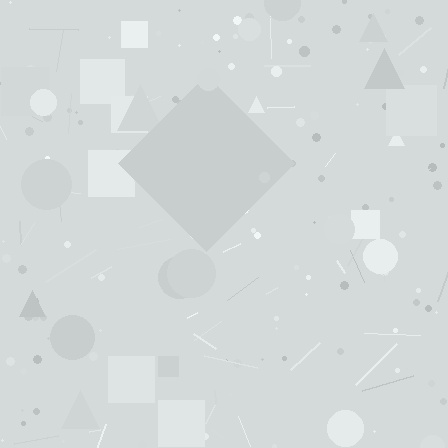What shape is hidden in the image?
A diamond is hidden in the image.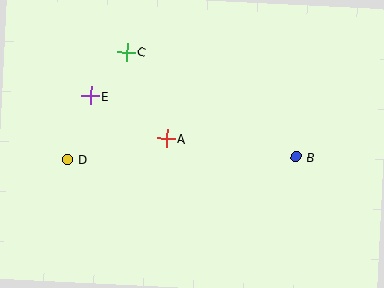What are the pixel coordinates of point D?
Point D is at (67, 159).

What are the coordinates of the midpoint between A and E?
The midpoint between A and E is at (128, 117).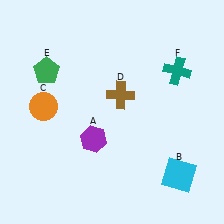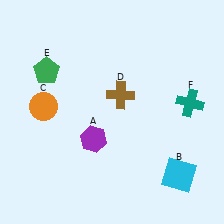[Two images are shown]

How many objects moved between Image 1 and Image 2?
1 object moved between the two images.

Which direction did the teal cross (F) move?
The teal cross (F) moved down.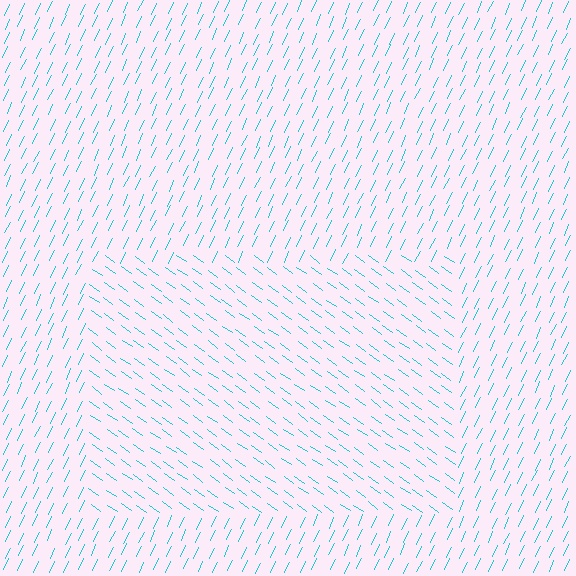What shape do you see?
I see a rectangle.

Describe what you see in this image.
The image is filled with small cyan line segments. A rectangle region in the image has lines oriented differently from the surrounding lines, creating a visible texture boundary.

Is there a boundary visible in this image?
Yes, there is a texture boundary formed by a change in line orientation.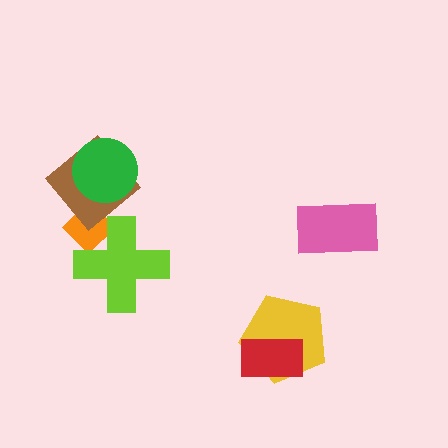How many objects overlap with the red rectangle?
1 object overlaps with the red rectangle.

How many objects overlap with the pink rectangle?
0 objects overlap with the pink rectangle.